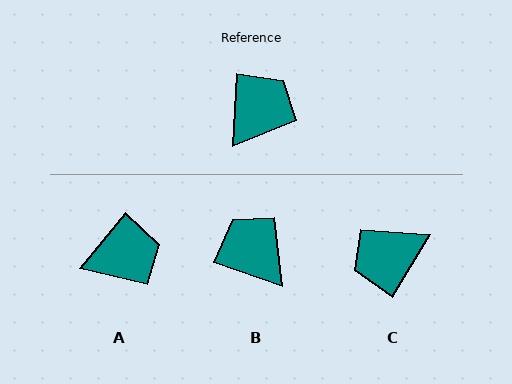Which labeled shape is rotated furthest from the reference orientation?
C, about 153 degrees away.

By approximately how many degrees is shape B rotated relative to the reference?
Approximately 74 degrees counter-clockwise.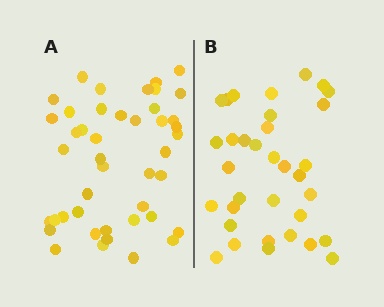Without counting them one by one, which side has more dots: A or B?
Region A (the left region) has more dots.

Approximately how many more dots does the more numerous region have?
Region A has roughly 10 or so more dots than region B.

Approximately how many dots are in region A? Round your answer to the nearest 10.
About 40 dots. (The exact count is 44, which rounds to 40.)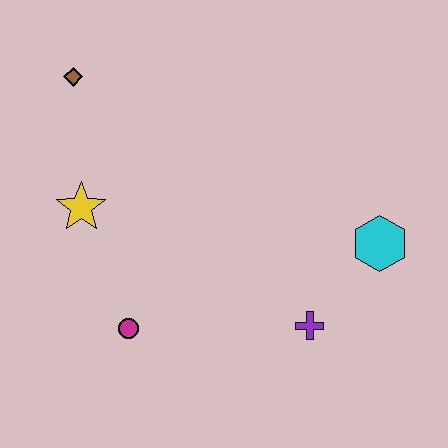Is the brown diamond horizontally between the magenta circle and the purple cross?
No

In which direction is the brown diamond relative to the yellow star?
The brown diamond is above the yellow star.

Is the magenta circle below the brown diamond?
Yes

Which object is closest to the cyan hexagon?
The purple cross is closest to the cyan hexagon.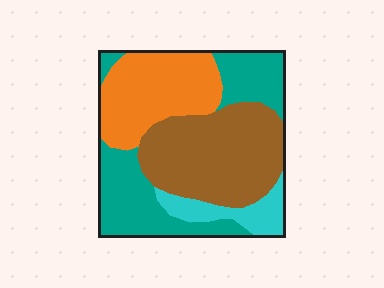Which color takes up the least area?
Cyan, at roughly 10%.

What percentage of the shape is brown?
Brown takes up between a third and a half of the shape.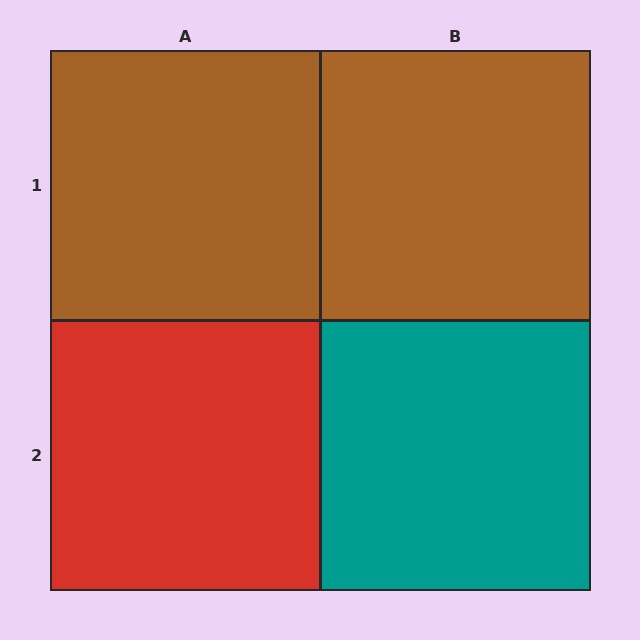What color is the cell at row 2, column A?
Red.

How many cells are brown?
2 cells are brown.